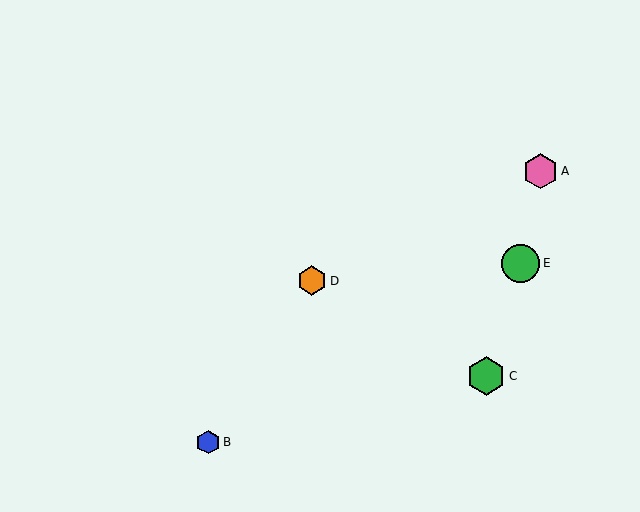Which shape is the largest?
The green hexagon (labeled C) is the largest.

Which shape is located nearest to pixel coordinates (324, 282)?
The orange hexagon (labeled D) at (312, 281) is nearest to that location.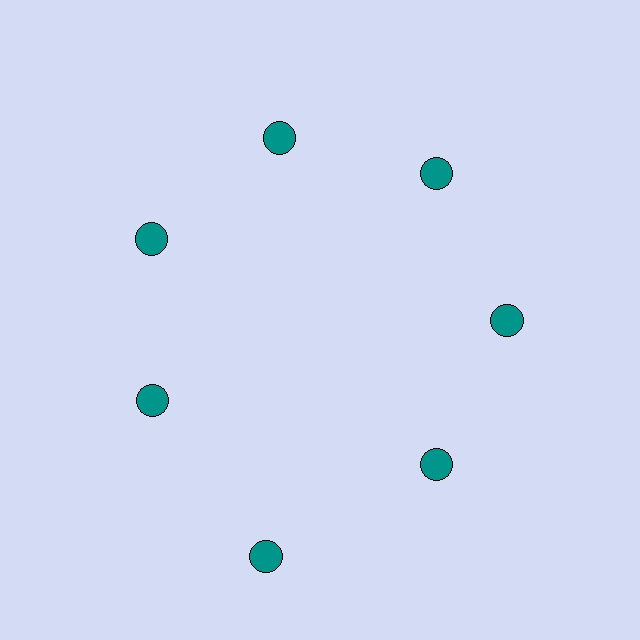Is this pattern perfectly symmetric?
No. The 7 teal circles are arranged in a ring, but one element near the 6 o'clock position is pushed outward from the center, breaking the 7-fold rotational symmetry.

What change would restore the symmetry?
The symmetry would be restored by moving it inward, back onto the ring so that all 7 circles sit at equal angles and equal distance from the center.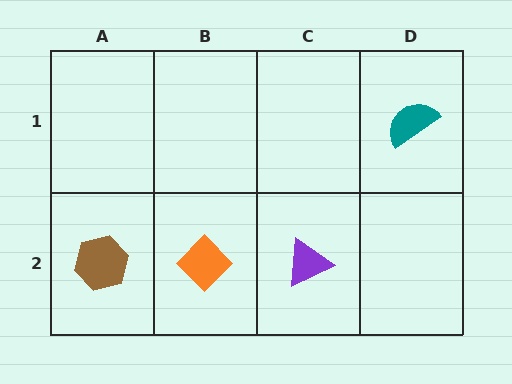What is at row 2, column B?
An orange diamond.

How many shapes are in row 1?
1 shape.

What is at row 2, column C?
A purple triangle.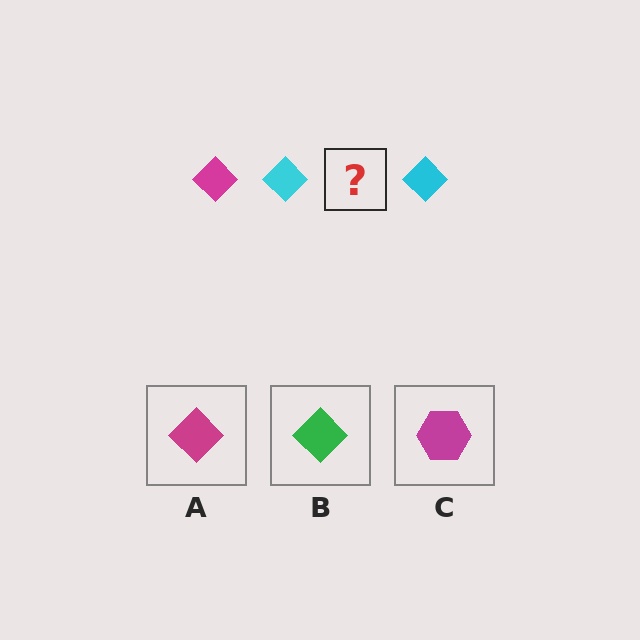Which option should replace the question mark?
Option A.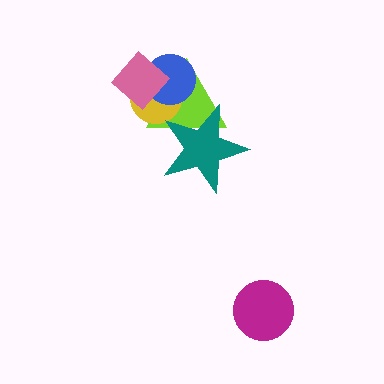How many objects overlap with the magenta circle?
0 objects overlap with the magenta circle.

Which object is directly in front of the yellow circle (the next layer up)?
The blue circle is directly in front of the yellow circle.